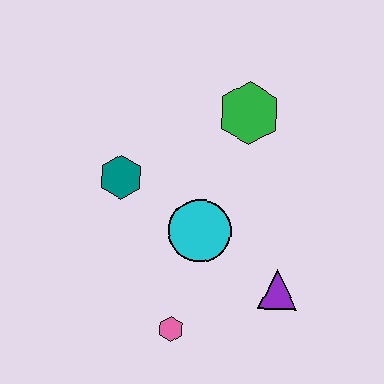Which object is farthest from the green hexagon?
The pink hexagon is farthest from the green hexagon.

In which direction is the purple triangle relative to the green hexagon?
The purple triangle is below the green hexagon.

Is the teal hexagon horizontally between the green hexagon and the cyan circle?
No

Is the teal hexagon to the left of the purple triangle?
Yes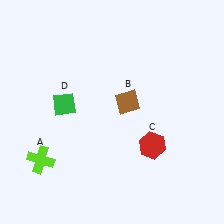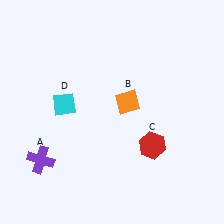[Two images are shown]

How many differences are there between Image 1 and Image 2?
There are 3 differences between the two images.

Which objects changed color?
A changed from lime to purple. B changed from brown to orange. D changed from green to cyan.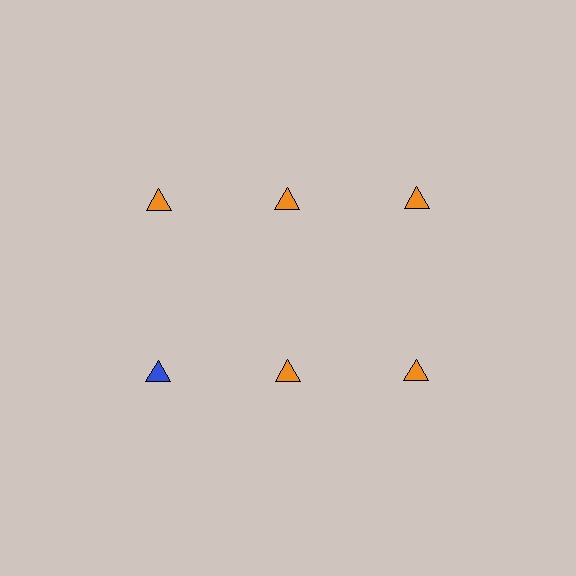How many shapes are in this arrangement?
There are 6 shapes arranged in a grid pattern.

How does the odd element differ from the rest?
It has a different color: blue instead of orange.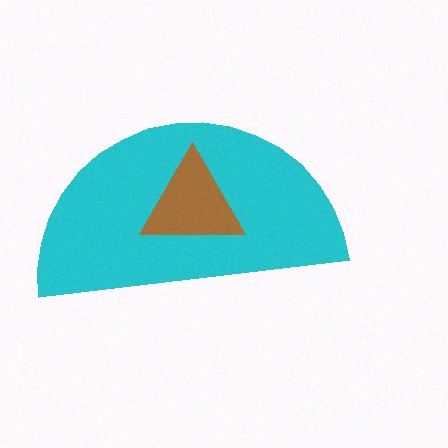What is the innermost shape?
The brown triangle.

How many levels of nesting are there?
2.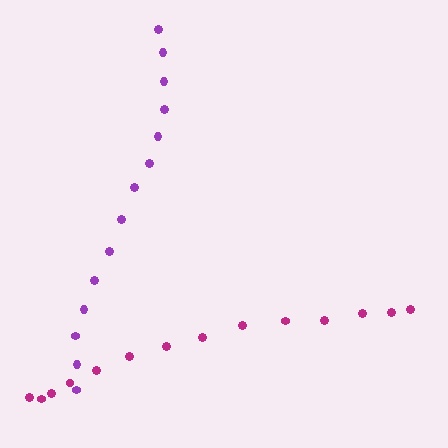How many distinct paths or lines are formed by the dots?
There are 2 distinct paths.